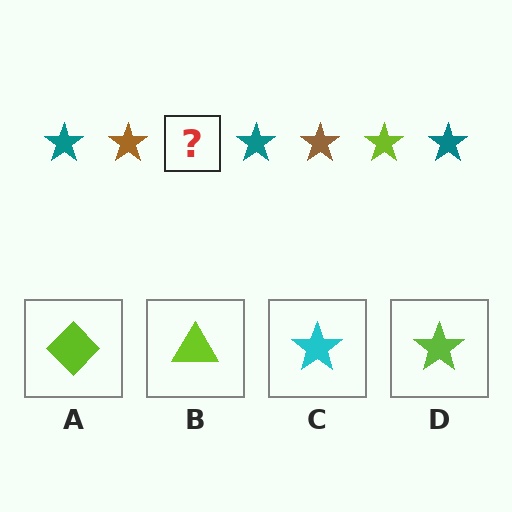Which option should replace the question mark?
Option D.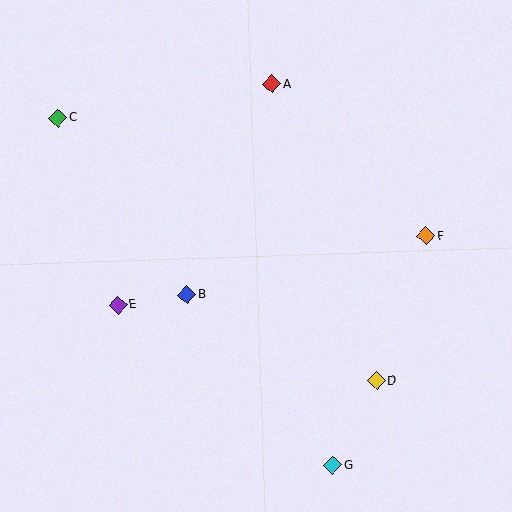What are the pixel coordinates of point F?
Point F is at (426, 236).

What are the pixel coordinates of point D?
Point D is at (377, 381).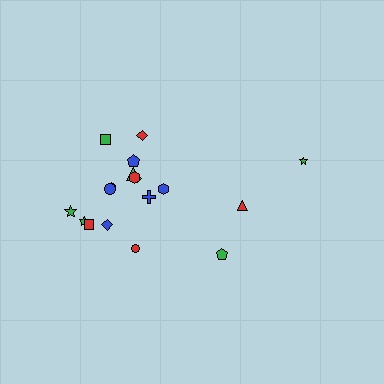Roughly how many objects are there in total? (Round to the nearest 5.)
Roughly 20 objects in total.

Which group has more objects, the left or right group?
The left group.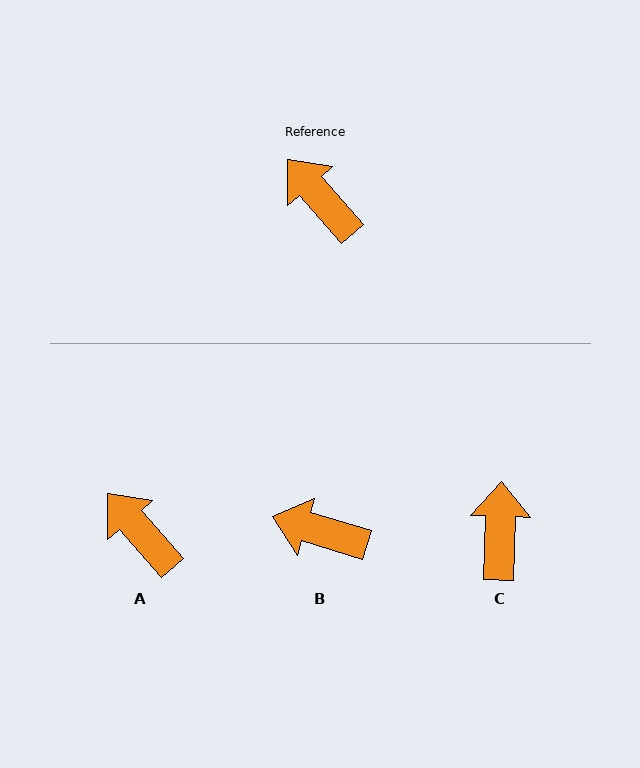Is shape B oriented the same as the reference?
No, it is off by about 32 degrees.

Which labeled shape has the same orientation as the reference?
A.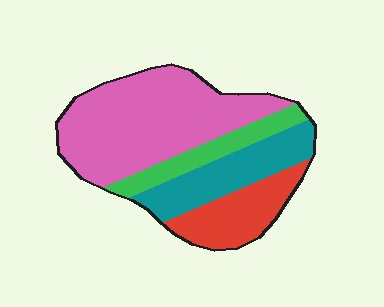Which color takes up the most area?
Pink, at roughly 50%.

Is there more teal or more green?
Teal.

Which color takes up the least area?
Green, at roughly 15%.